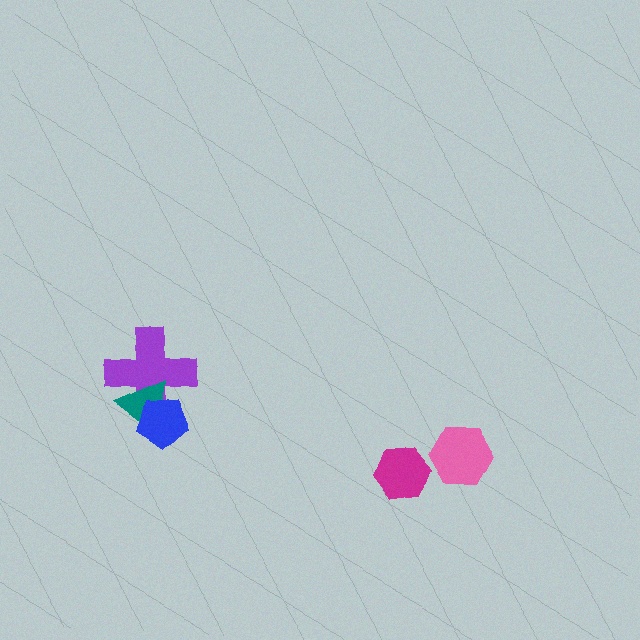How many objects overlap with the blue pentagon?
2 objects overlap with the blue pentagon.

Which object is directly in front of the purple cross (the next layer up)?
The teal triangle is directly in front of the purple cross.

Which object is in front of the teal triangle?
The blue pentagon is in front of the teal triangle.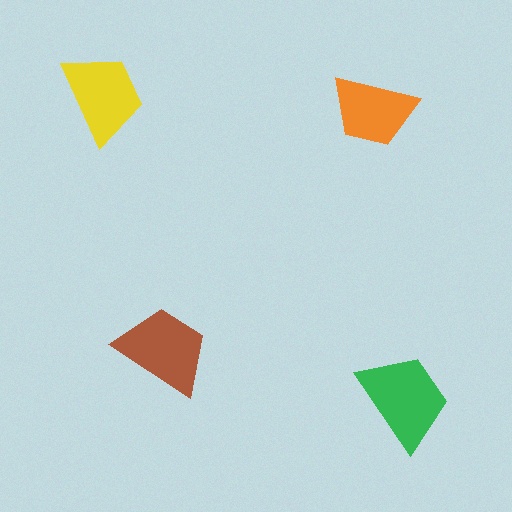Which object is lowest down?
The green trapezoid is bottommost.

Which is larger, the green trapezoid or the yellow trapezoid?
The green one.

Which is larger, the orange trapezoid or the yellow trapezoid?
The yellow one.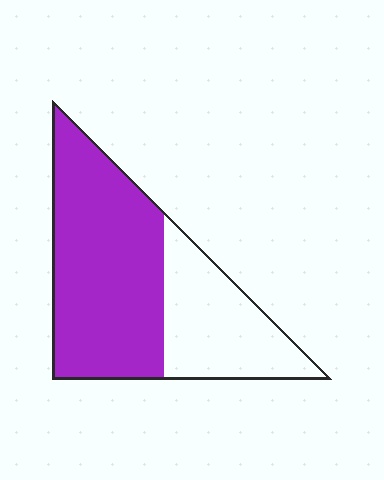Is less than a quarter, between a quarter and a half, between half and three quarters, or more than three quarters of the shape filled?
Between half and three quarters.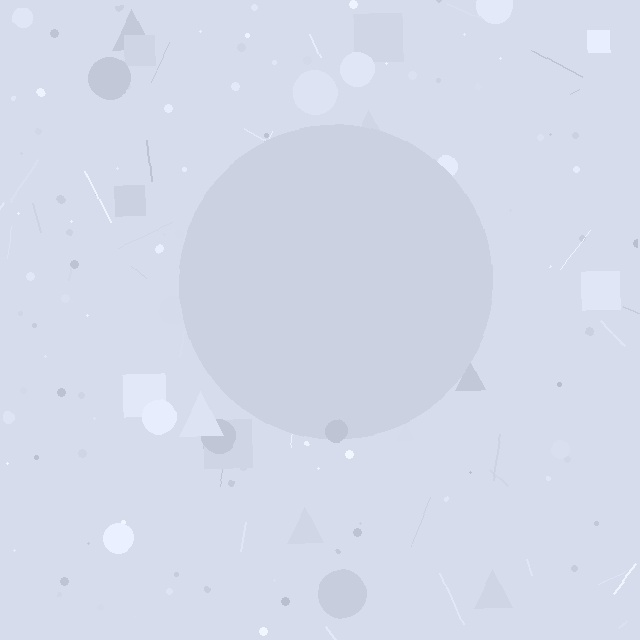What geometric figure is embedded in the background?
A circle is embedded in the background.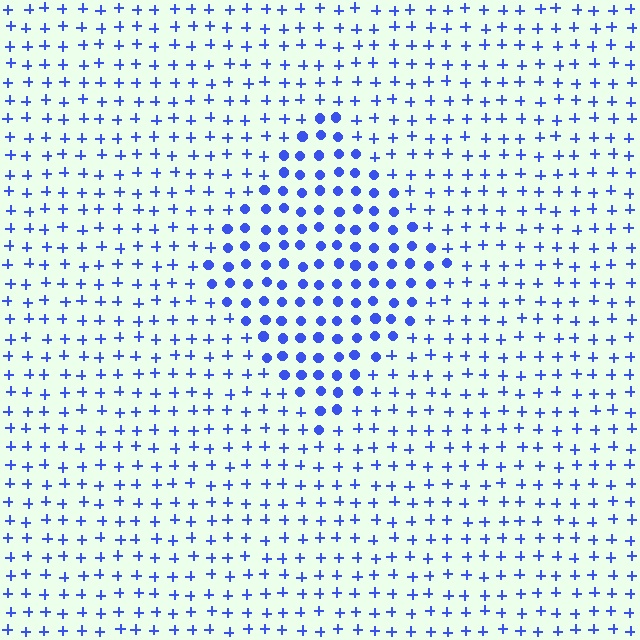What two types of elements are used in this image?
The image uses circles inside the diamond region and plus signs outside it.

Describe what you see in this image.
The image is filled with small blue elements arranged in a uniform grid. A diamond-shaped region contains circles, while the surrounding area contains plus signs. The boundary is defined purely by the change in element shape.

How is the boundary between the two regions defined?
The boundary is defined by a change in element shape: circles inside vs. plus signs outside. All elements share the same color and spacing.